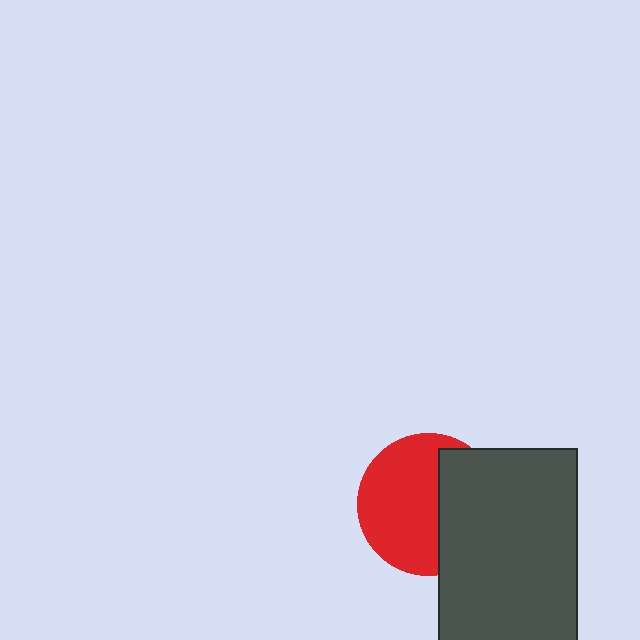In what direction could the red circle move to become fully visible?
The red circle could move left. That would shift it out from behind the dark gray rectangle entirely.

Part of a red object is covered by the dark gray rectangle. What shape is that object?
It is a circle.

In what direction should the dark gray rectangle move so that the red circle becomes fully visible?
The dark gray rectangle should move right. That is the shortest direction to clear the overlap and leave the red circle fully visible.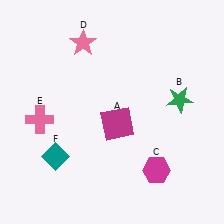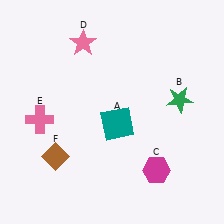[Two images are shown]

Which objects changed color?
A changed from magenta to teal. F changed from teal to brown.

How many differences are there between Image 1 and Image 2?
There are 2 differences between the two images.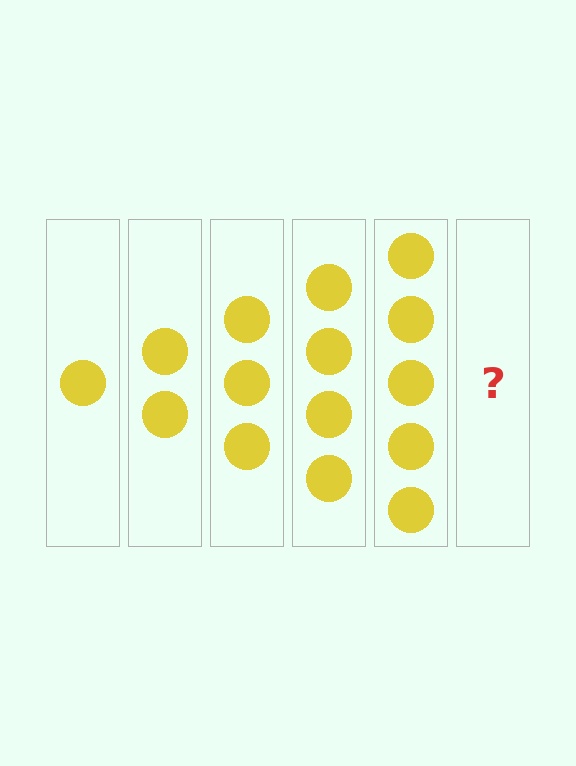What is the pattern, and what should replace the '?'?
The pattern is that each step adds one more circle. The '?' should be 6 circles.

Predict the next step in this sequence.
The next step is 6 circles.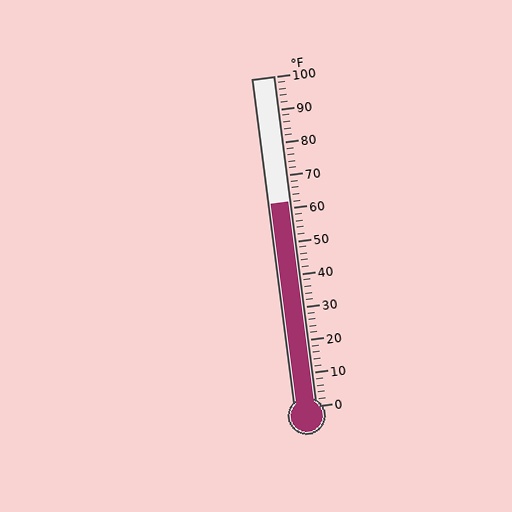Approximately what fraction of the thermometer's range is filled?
The thermometer is filled to approximately 60% of its range.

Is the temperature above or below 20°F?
The temperature is above 20°F.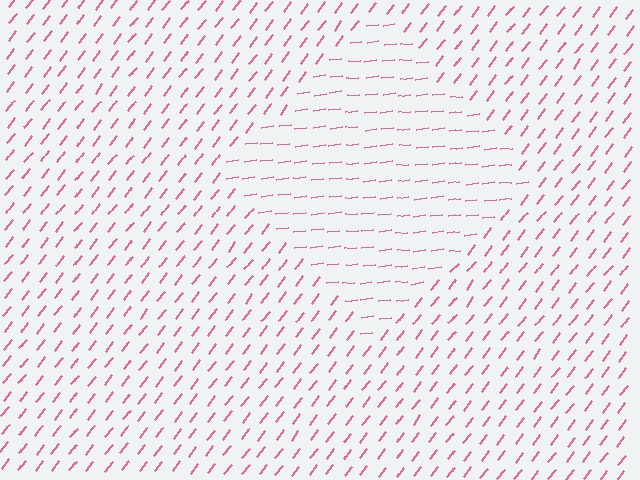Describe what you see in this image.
The image is filled with small pink line segments. A diamond region in the image has lines oriented differently from the surrounding lines, creating a visible texture boundary.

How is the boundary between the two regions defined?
The boundary is defined purely by a change in line orientation (approximately 45 degrees difference). All lines are the same color and thickness.